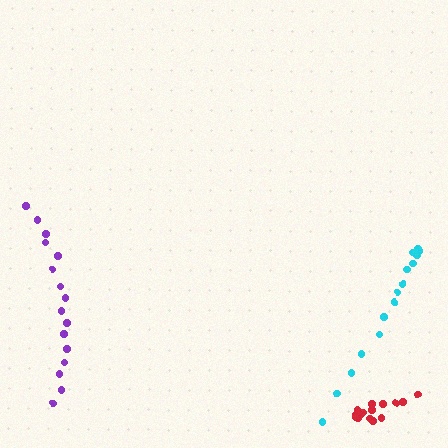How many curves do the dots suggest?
There are 3 distinct paths.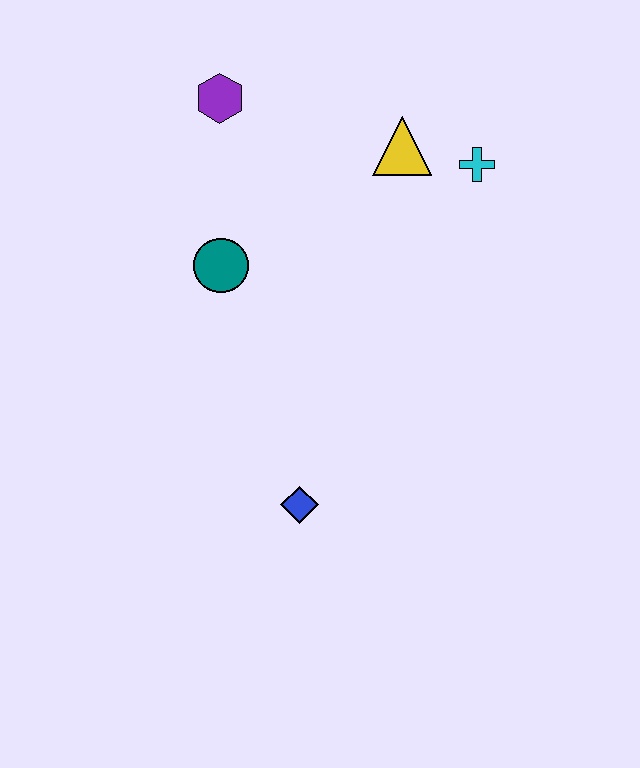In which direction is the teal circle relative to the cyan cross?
The teal circle is to the left of the cyan cross.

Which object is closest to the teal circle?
The purple hexagon is closest to the teal circle.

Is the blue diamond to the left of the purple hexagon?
No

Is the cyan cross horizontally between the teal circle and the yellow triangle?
No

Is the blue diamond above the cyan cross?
No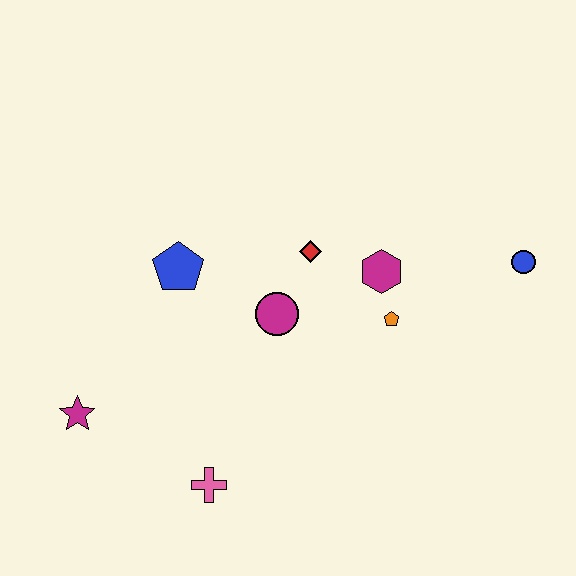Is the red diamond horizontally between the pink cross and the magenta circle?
No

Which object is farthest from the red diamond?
The magenta star is farthest from the red diamond.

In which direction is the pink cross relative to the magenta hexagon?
The pink cross is below the magenta hexagon.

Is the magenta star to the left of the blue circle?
Yes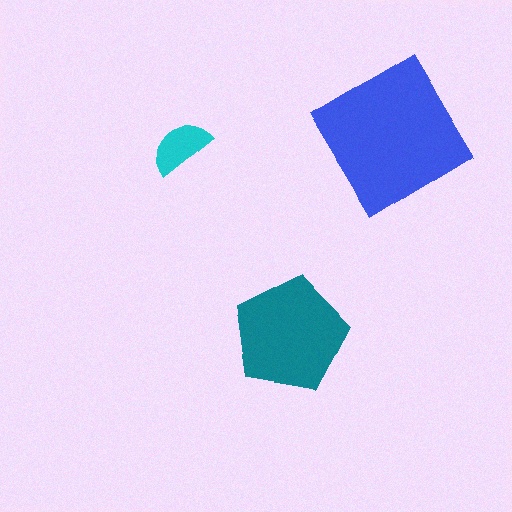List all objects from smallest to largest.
The cyan semicircle, the teal pentagon, the blue diamond.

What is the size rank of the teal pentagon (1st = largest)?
2nd.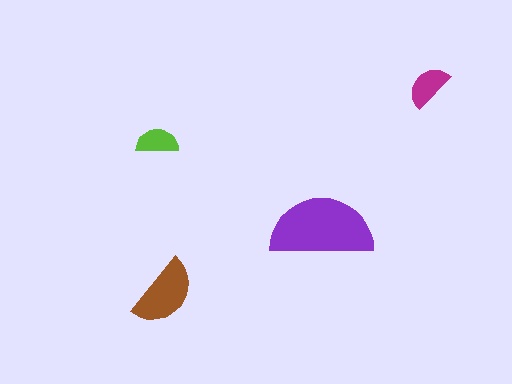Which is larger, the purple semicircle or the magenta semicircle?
The purple one.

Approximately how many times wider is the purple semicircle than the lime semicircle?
About 2.5 times wider.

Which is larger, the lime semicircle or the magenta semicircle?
The magenta one.